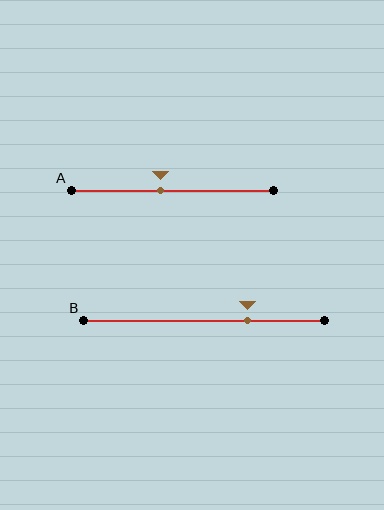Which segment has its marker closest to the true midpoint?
Segment A has its marker closest to the true midpoint.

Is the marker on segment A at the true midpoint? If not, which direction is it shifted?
No, the marker on segment A is shifted to the left by about 6% of the segment length.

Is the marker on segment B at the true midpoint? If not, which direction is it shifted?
No, the marker on segment B is shifted to the right by about 18% of the segment length.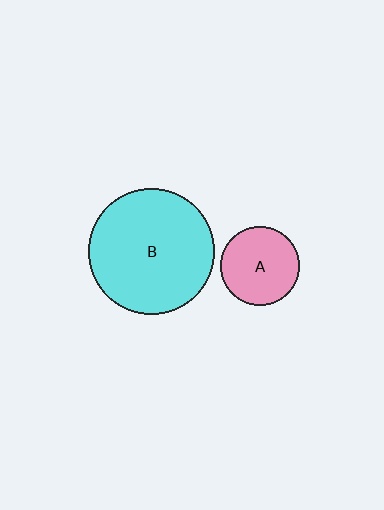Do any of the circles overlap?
No, none of the circles overlap.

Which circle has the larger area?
Circle B (cyan).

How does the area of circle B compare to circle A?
Approximately 2.5 times.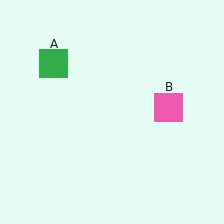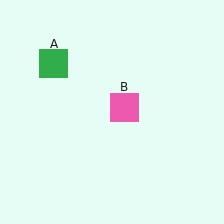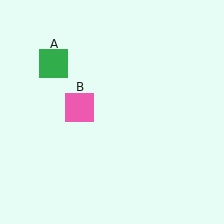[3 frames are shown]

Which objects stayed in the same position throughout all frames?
Green square (object A) remained stationary.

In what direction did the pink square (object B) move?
The pink square (object B) moved left.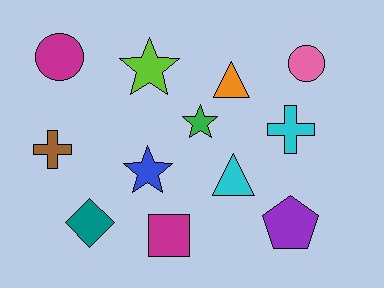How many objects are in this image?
There are 12 objects.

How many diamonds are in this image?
There is 1 diamond.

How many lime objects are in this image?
There is 1 lime object.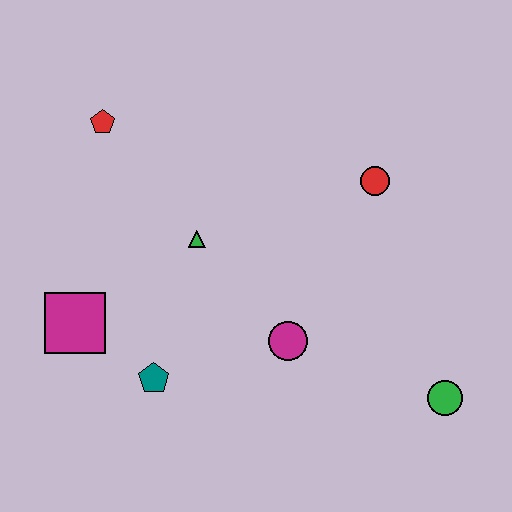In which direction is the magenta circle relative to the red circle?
The magenta circle is below the red circle.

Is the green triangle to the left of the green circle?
Yes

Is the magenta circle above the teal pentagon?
Yes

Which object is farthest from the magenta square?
The green circle is farthest from the magenta square.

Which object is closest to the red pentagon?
The green triangle is closest to the red pentagon.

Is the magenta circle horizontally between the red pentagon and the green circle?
Yes